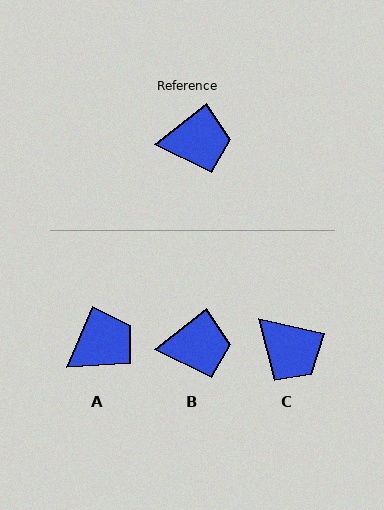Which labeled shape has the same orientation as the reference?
B.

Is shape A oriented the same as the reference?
No, it is off by about 29 degrees.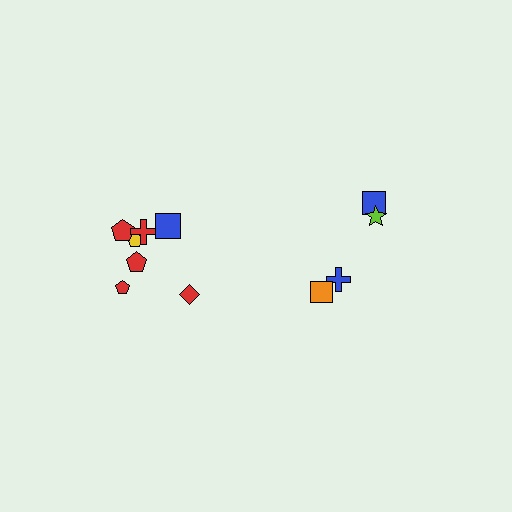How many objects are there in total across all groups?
There are 11 objects.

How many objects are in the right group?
There are 4 objects.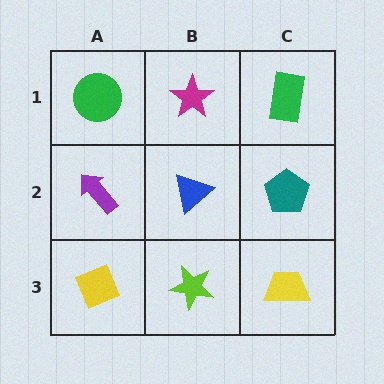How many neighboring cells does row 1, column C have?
2.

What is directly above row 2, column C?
A green rectangle.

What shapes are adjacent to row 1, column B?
A blue triangle (row 2, column B), a green circle (row 1, column A), a green rectangle (row 1, column C).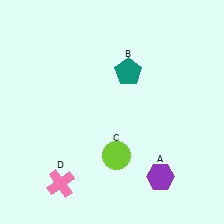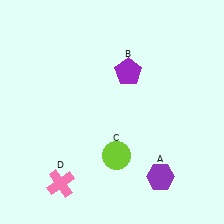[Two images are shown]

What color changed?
The pentagon (B) changed from teal in Image 1 to purple in Image 2.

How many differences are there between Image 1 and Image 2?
There is 1 difference between the two images.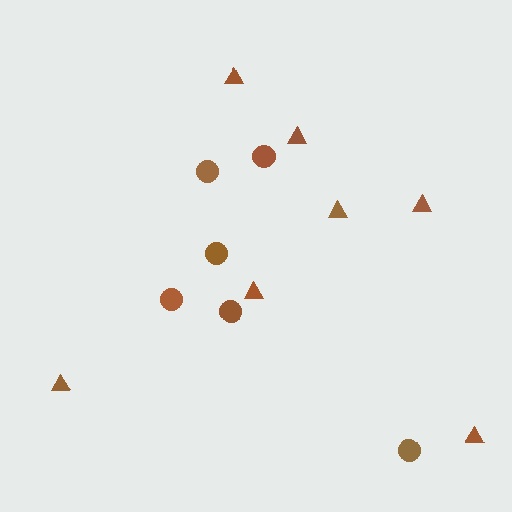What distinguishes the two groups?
There are 2 groups: one group of triangles (7) and one group of circles (6).